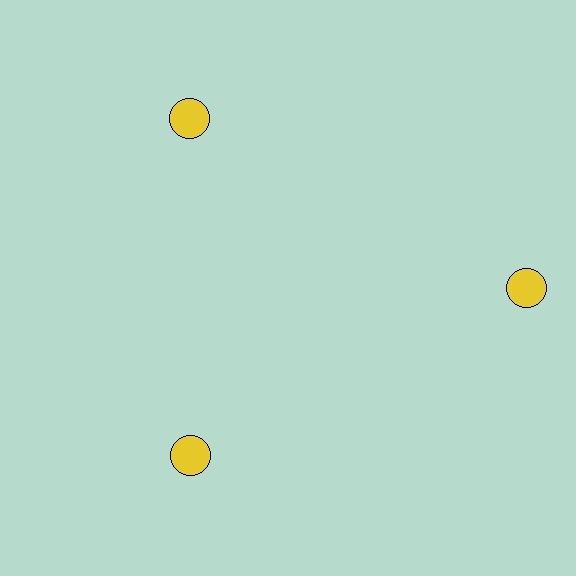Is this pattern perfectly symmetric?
No. The 3 yellow circles are arranged in a ring, but one element near the 3 o'clock position is pushed outward from the center, breaking the 3-fold rotational symmetry.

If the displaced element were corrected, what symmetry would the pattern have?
It would have 3-fold rotational symmetry — the pattern would map onto itself every 120 degrees.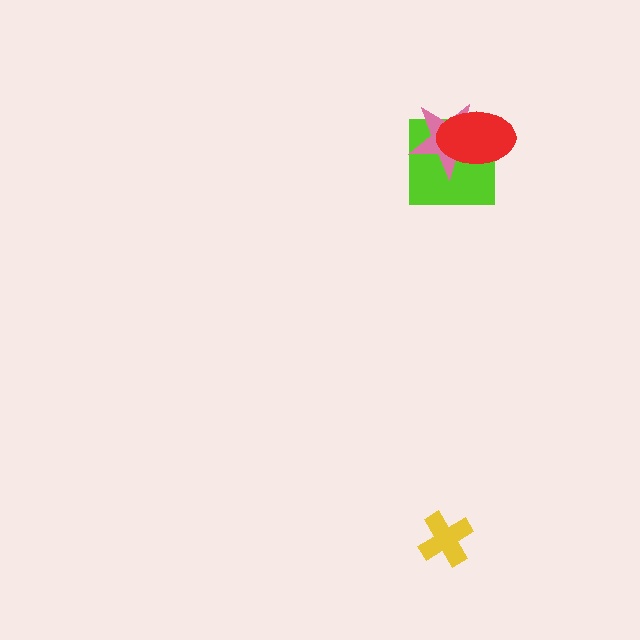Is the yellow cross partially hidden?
No, no other shape covers it.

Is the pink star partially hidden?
Yes, it is partially covered by another shape.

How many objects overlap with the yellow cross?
0 objects overlap with the yellow cross.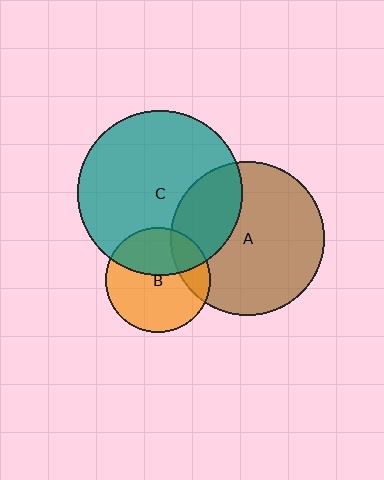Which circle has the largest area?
Circle C (teal).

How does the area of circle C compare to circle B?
Approximately 2.5 times.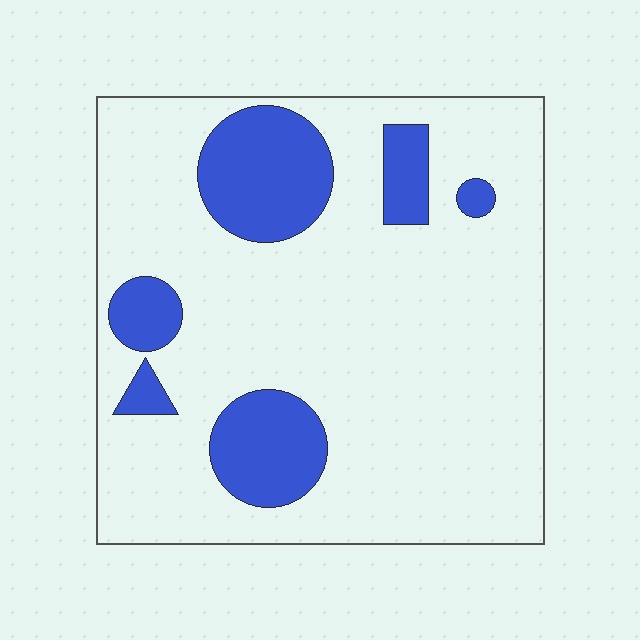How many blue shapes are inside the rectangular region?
6.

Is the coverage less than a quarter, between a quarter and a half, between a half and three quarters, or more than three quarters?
Less than a quarter.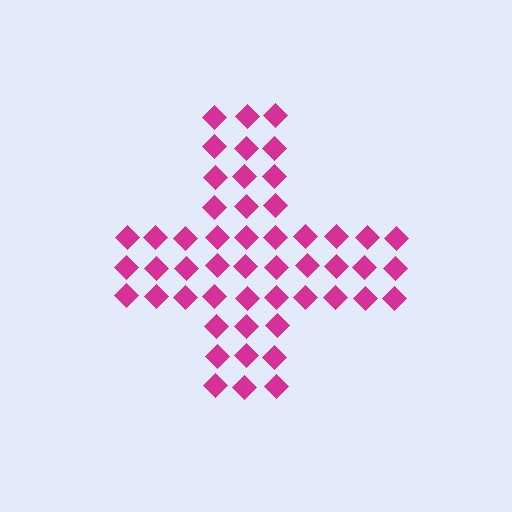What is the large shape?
The large shape is a cross.